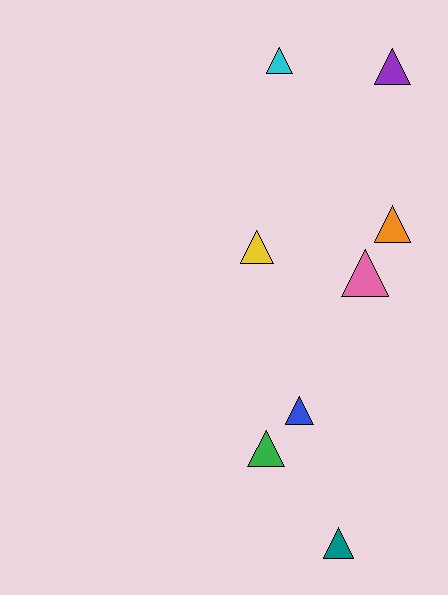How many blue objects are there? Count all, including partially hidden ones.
There is 1 blue object.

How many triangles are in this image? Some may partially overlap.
There are 8 triangles.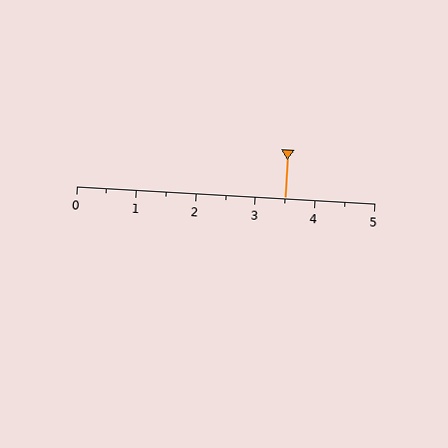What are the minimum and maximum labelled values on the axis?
The axis runs from 0 to 5.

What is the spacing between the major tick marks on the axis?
The major ticks are spaced 1 apart.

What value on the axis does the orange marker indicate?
The marker indicates approximately 3.5.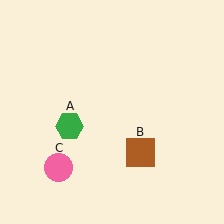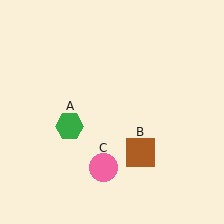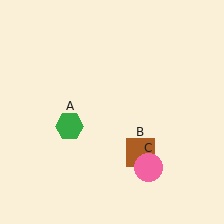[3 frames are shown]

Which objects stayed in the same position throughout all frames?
Green hexagon (object A) and brown square (object B) remained stationary.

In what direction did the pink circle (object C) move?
The pink circle (object C) moved right.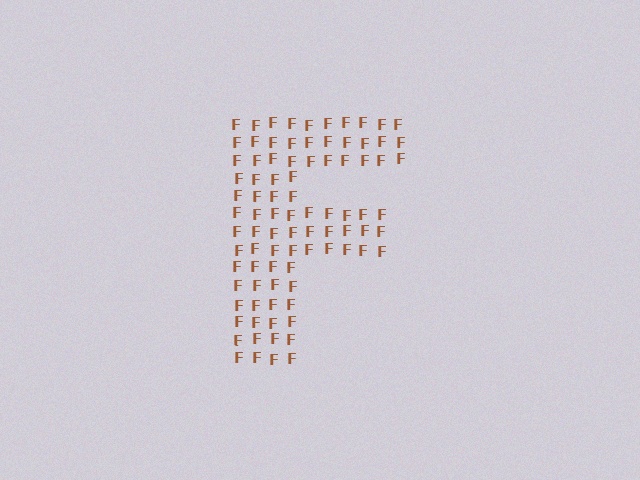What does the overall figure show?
The overall figure shows the letter F.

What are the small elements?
The small elements are letter F's.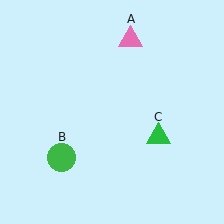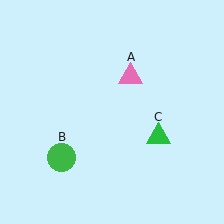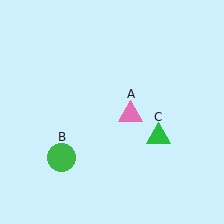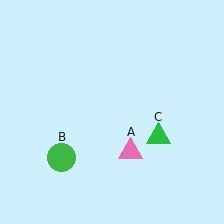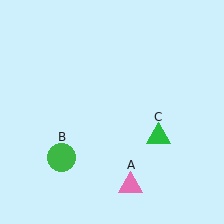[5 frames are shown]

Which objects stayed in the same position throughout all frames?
Green circle (object B) and green triangle (object C) remained stationary.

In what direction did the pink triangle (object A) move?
The pink triangle (object A) moved down.